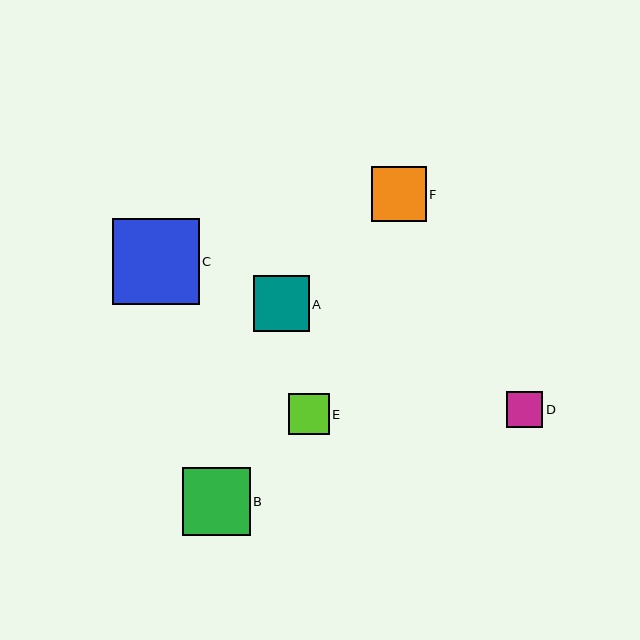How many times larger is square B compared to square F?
Square B is approximately 1.2 times the size of square F.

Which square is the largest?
Square C is the largest with a size of approximately 86 pixels.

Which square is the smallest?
Square D is the smallest with a size of approximately 36 pixels.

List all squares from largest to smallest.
From largest to smallest: C, B, A, F, E, D.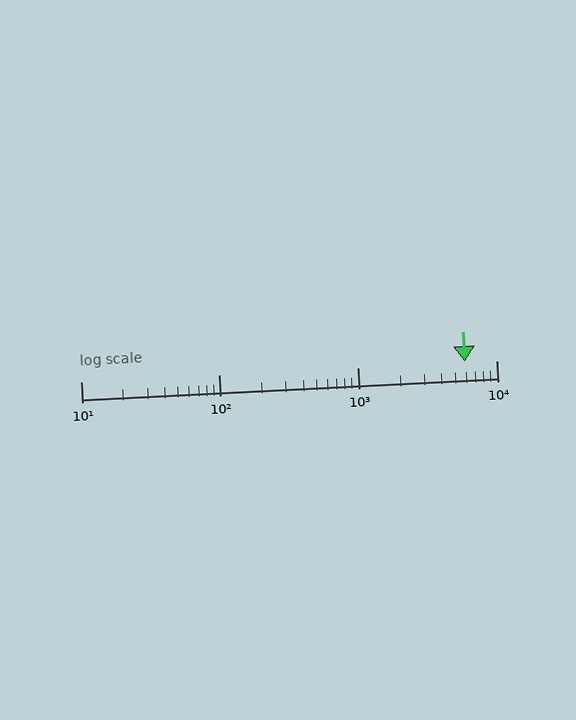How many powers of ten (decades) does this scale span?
The scale spans 3 decades, from 10 to 10000.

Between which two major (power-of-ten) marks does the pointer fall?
The pointer is between 1000 and 10000.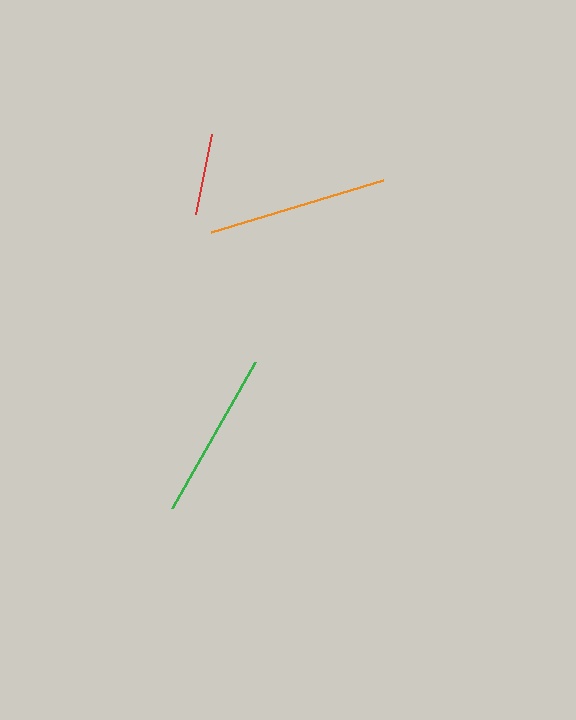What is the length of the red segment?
The red segment is approximately 81 pixels long.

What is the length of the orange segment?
The orange segment is approximately 180 pixels long.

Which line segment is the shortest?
The red line is the shortest at approximately 81 pixels.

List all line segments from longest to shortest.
From longest to shortest: orange, green, red.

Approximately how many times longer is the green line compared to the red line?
The green line is approximately 2.1 times the length of the red line.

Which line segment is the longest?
The orange line is the longest at approximately 180 pixels.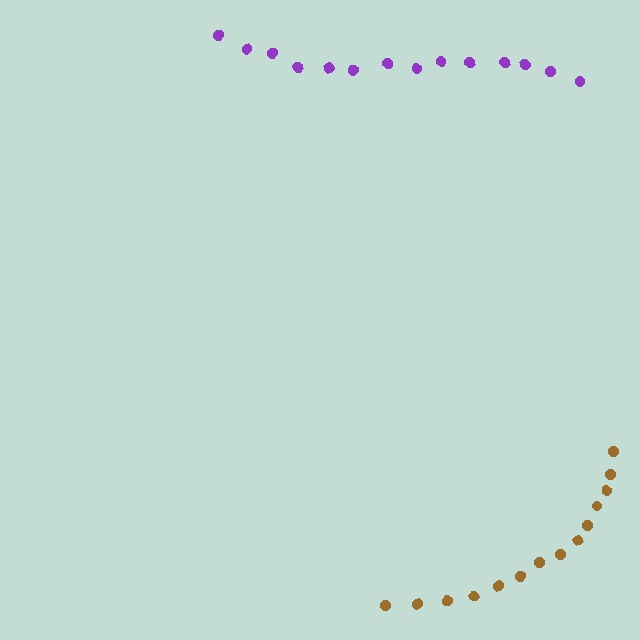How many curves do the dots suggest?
There are 2 distinct paths.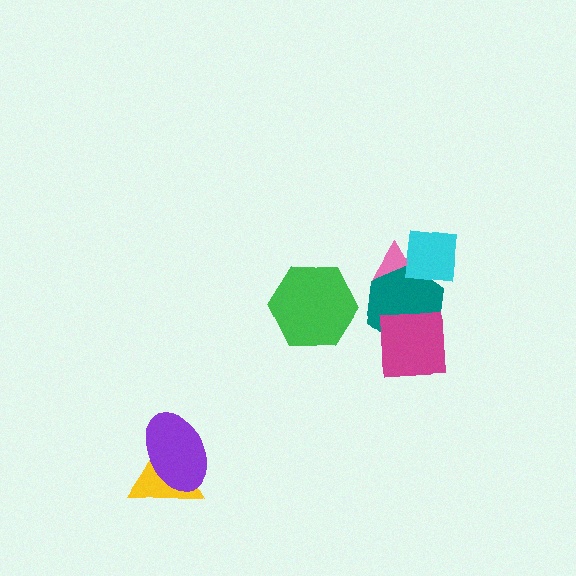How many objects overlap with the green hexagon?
0 objects overlap with the green hexagon.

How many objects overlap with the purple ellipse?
1 object overlaps with the purple ellipse.